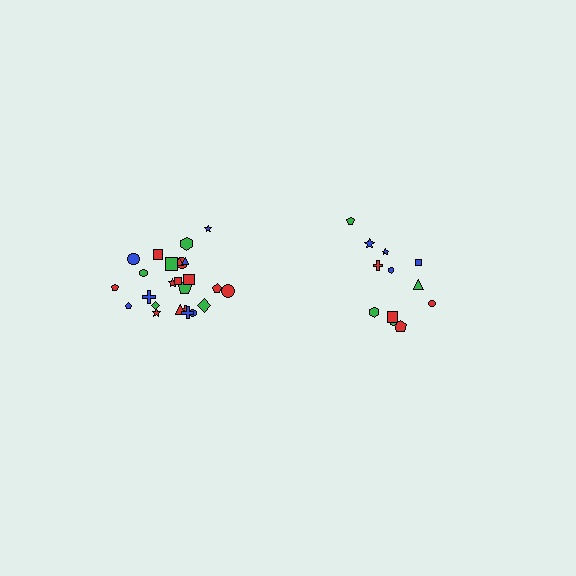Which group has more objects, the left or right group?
The left group.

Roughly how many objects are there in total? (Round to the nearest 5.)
Roughly 35 objects in total.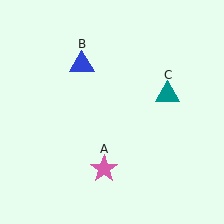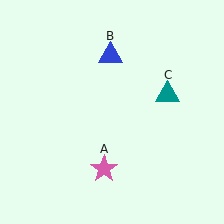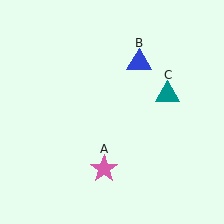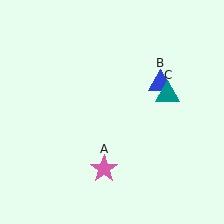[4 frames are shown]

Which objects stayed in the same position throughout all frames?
Pink star (object A) and teal triangle (object C) remained stationary.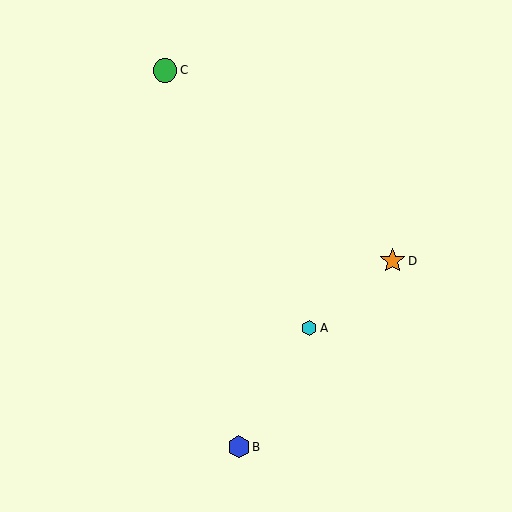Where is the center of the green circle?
The center of the green circle is at (165, 70).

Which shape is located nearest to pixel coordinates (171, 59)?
The green circle (labeled C) at (165, 70) is nearest to that location.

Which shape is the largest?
The orange star (labeled D) is the largest.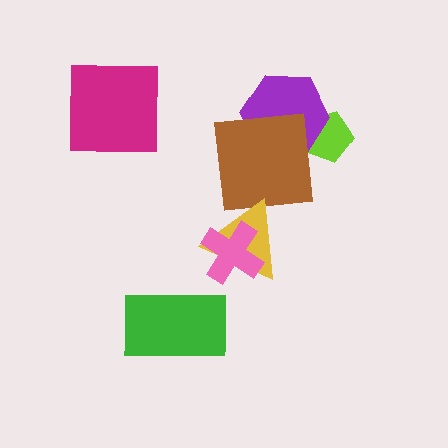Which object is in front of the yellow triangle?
The pink cross is in front of the yellow triangle.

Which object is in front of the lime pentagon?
The purple hexagon is in front of the lime pentagon.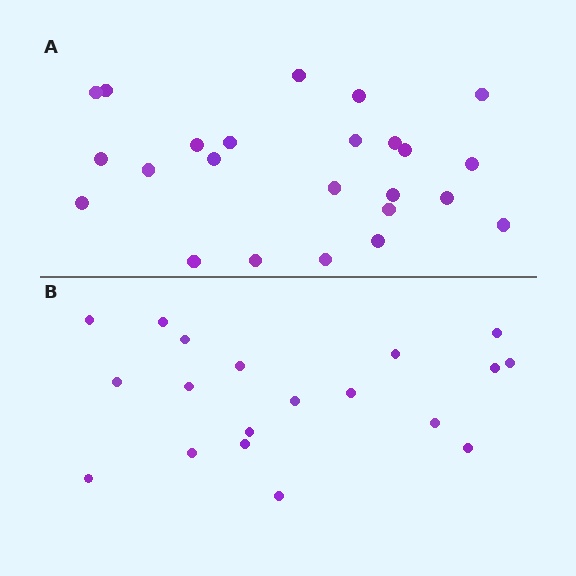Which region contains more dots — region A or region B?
Region A (the top region) has more dots.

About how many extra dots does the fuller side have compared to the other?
Region A has about 5 more dots than region B.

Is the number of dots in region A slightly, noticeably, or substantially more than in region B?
Region A has noticeably more, but not dramatically so. The ratio is roughly 1.3 to 1.